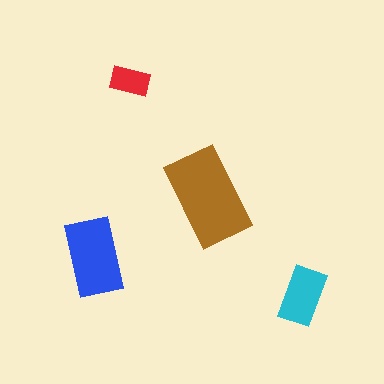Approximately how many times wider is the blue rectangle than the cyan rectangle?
About 1.5 times wider.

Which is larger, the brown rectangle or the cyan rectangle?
The brown one.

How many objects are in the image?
There are 4 objects in the image.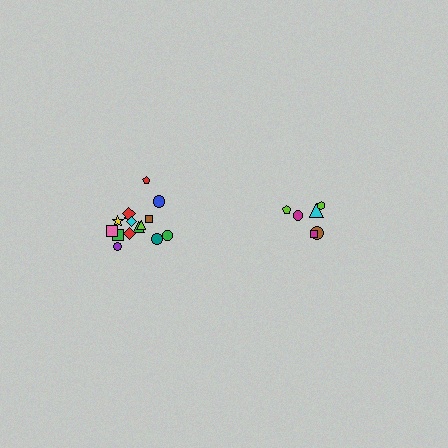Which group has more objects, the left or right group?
The left group.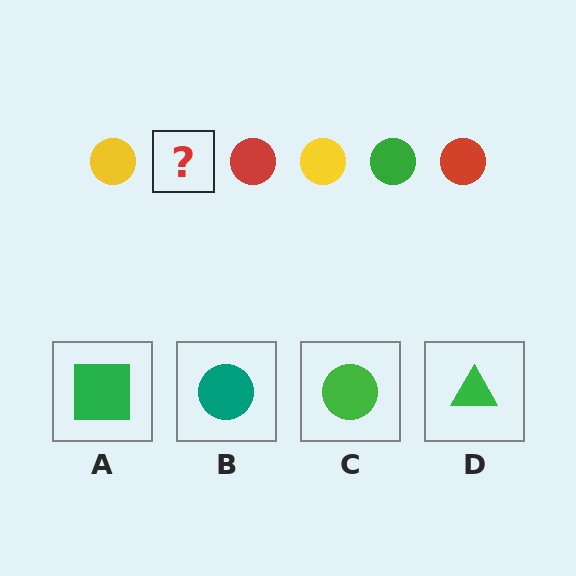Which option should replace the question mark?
Option C.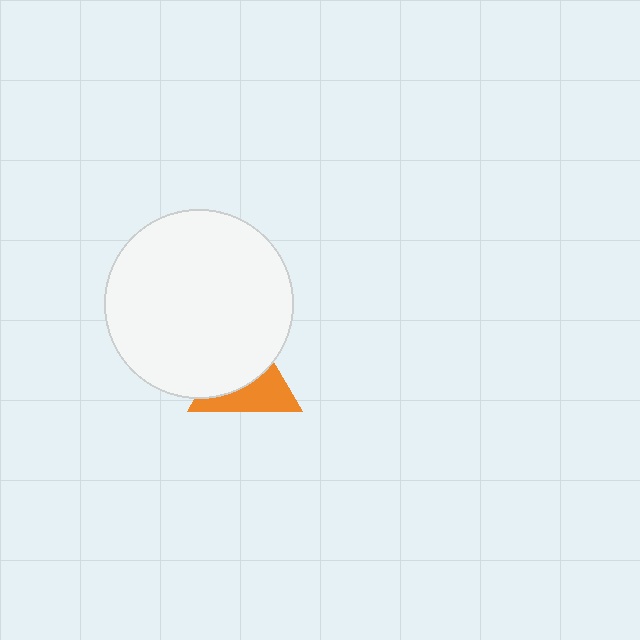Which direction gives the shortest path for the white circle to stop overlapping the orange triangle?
Moving up gives the shortest separation.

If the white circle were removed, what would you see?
You would see the complete orange triangle.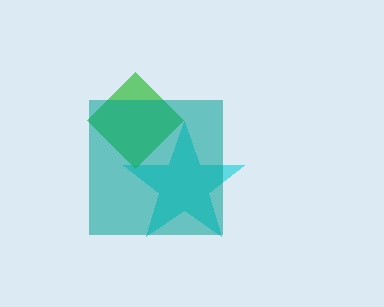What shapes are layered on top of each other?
The layered shapes are: a cyan star, a green diamond, a teal square.